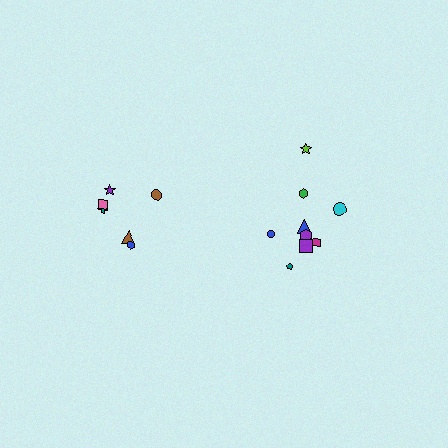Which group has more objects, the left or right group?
The right group.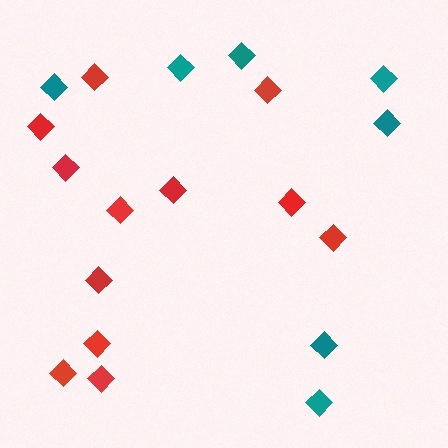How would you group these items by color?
There are 2 groups: one group of red diamonds (12) and one group of teal diamonds (7).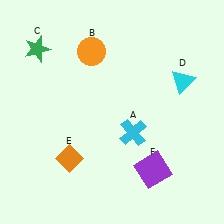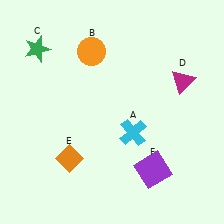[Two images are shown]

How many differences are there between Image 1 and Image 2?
There is 1 difference between the two images.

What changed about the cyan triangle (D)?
In Image 1, D is cyan. In Image 2, it changed to magenta.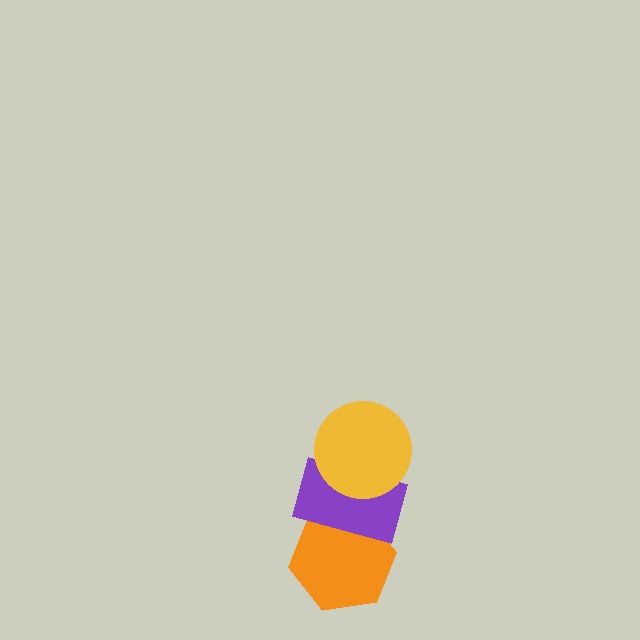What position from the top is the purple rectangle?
The purple rectangle is 2nd from the top.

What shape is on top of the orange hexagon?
The purple rectangle is on top of the orange hexagon.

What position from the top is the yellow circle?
The yellow circle is 1st from the top.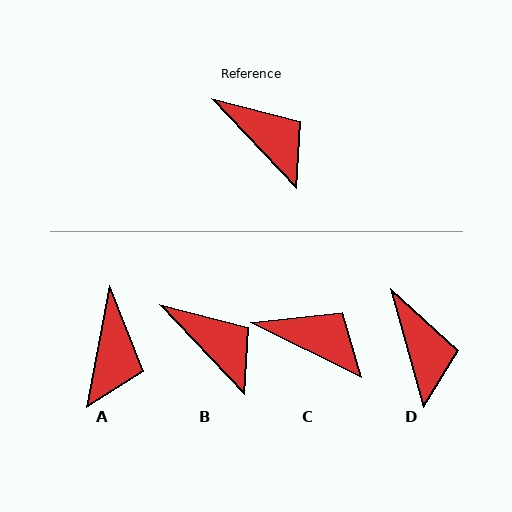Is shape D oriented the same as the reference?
No, it is off by about 28 degrees.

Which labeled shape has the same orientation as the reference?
B.